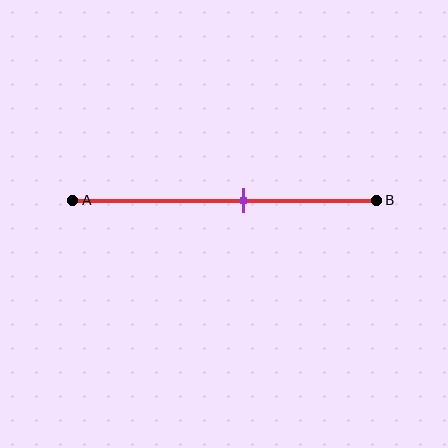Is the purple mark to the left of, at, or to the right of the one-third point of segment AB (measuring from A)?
The purple mark is to the right of the one-third point of segment AB.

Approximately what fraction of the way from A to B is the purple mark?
The purple mark is approximately 55% of the way from A to B.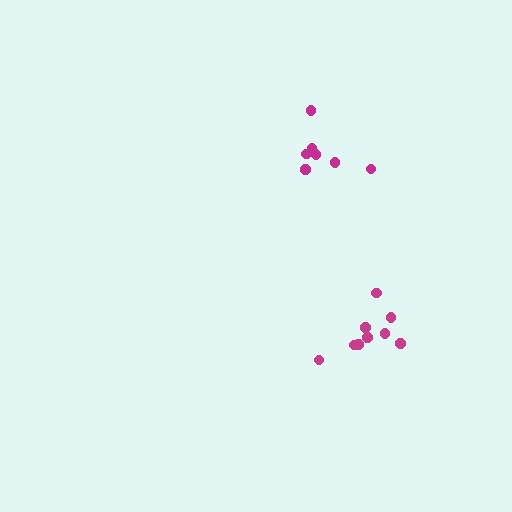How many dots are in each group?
Group 1: 9 dots, Group 2: 7 dots (16 total).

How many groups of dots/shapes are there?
There are 2 groups.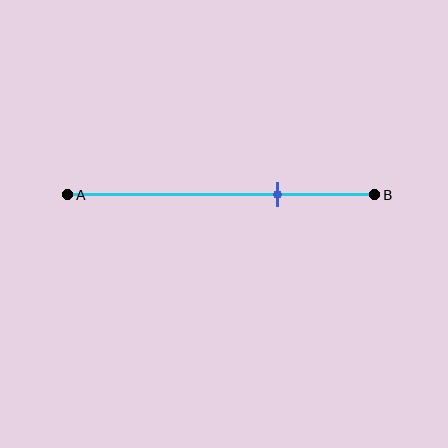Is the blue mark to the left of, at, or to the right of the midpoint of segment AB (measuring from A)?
The blue mark is to the right of the midpoint of segment AB.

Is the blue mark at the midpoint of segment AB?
No, the mark is at about 70% from A, not at the 50% midpoint.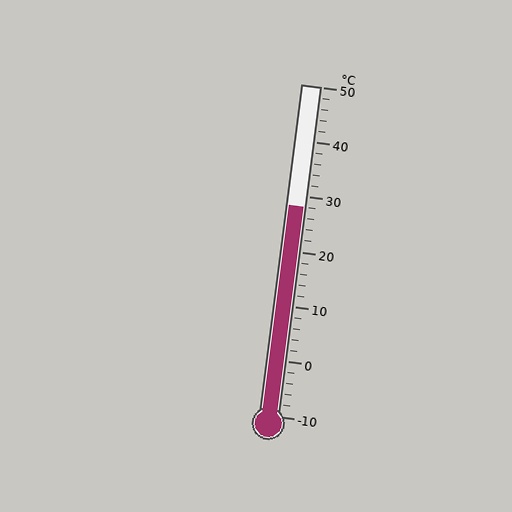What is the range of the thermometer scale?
The thermometer scale ranges from -10°C to 50°C.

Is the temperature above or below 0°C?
The temperature is above 0°C.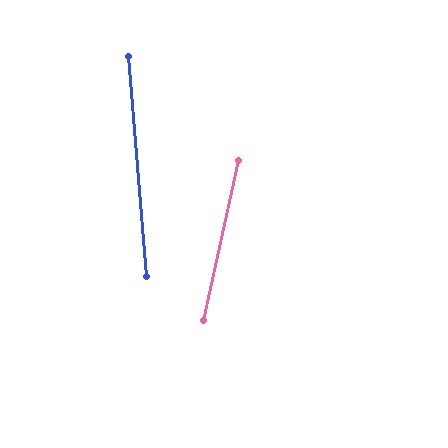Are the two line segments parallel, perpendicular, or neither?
Neither parallel nor perpendicular — they differ by about 17°.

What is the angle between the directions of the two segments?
Approximately 17 degrees.